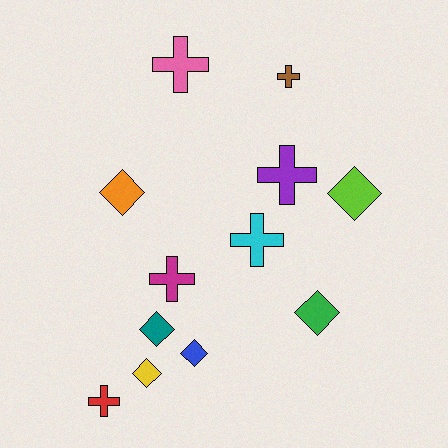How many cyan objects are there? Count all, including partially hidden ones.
There is 1 cyan object.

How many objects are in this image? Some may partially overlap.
There are 12 objects.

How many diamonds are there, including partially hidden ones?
There are 6 diamonds.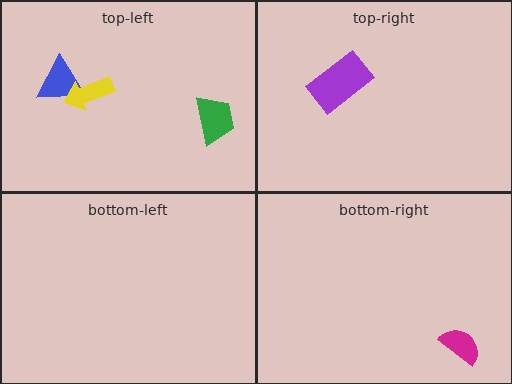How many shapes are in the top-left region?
3.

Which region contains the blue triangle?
The top-left region.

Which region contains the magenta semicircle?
The bottom-right region.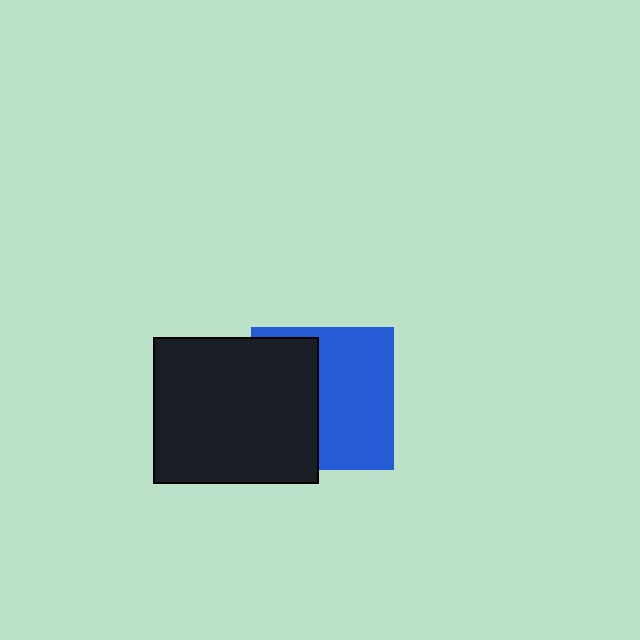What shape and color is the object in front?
The object in front is a black rectangle.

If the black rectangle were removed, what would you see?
You would see the complete blue square.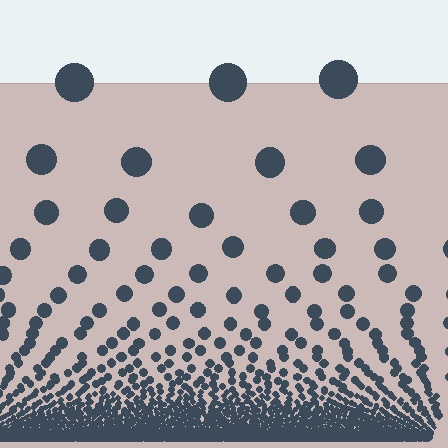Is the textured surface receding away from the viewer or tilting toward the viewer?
The surface appears to tilt toward the viewer. Texture elements get larger and sparser toward the top.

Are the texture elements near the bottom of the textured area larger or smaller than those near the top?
Smaller. The gradient is inverted — elements near the bottom are smaller and denser.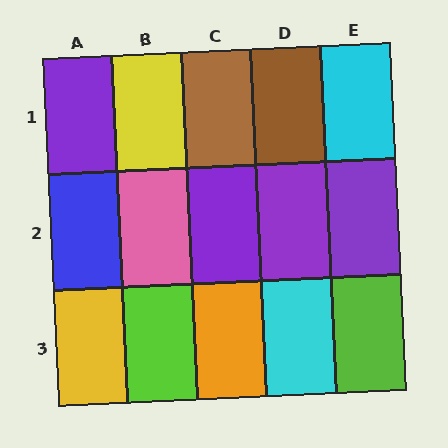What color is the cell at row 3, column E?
Lime.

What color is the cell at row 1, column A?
Purple.